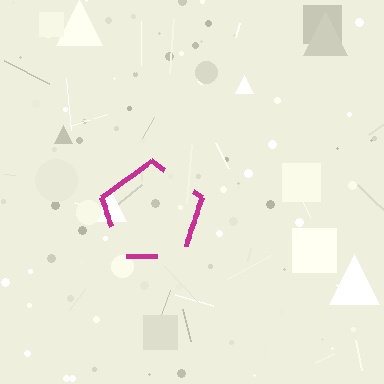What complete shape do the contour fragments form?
The contour fragments form a pentagon.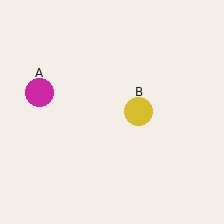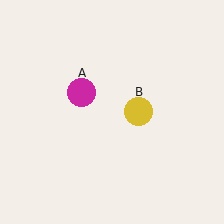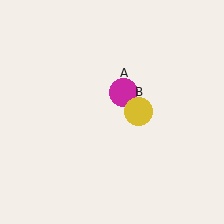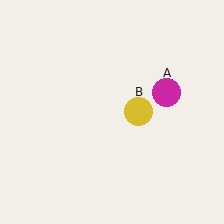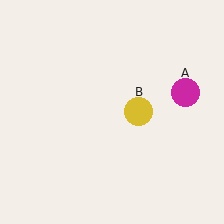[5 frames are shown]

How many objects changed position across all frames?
1 object changed position: magenta circle (object A).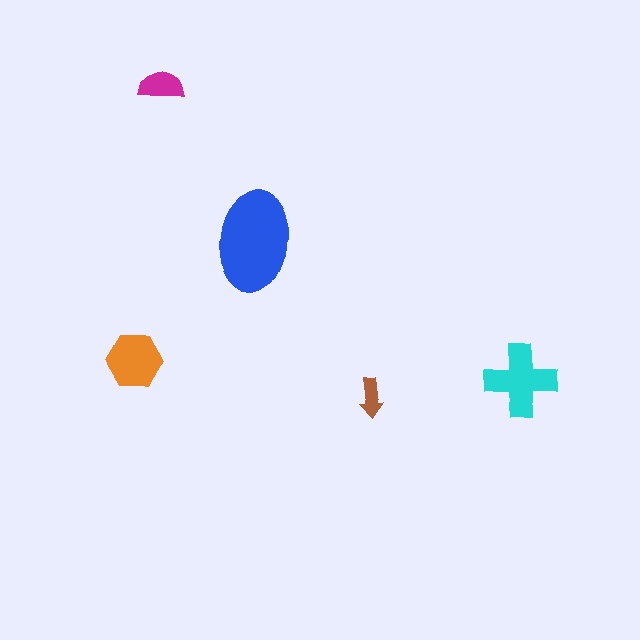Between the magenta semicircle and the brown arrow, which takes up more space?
The magenta semicircle.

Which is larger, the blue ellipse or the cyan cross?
The blue ellipse.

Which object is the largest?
The blue ellipse.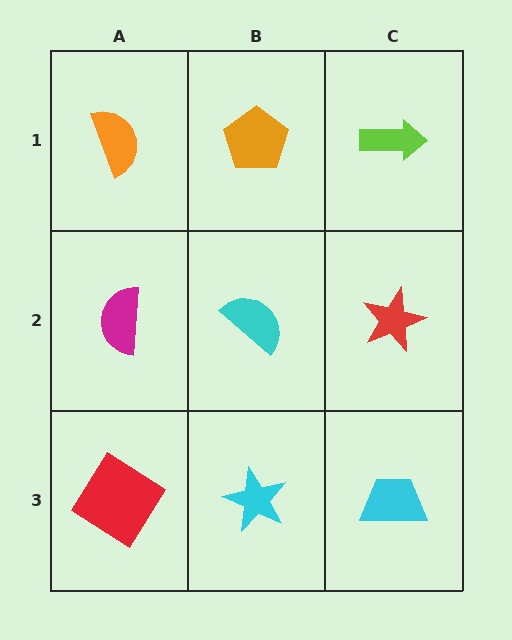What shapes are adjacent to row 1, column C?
A red star (row 2, column C), an orange pentagon (row 1, column B).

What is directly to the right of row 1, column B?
A lime arrow.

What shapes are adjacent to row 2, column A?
An orange semicircle (row 1, column A), a red diamond (row 3, column A), a cyan semicircle (row 2, column B).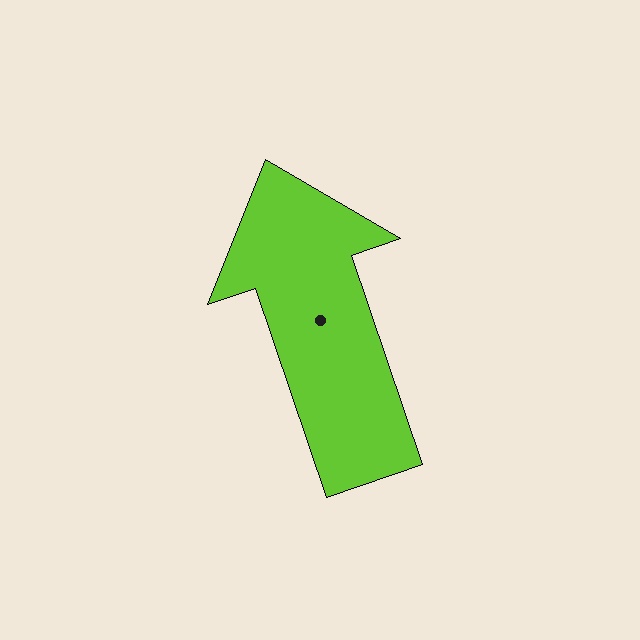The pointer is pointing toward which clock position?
Roughly 11 o'clock.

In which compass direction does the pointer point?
North.